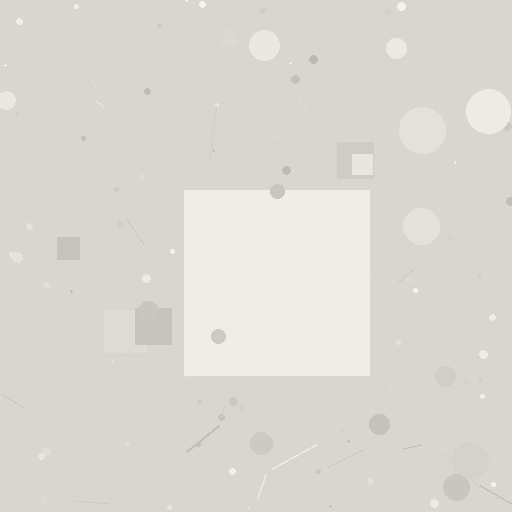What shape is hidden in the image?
A square is hidden in the image.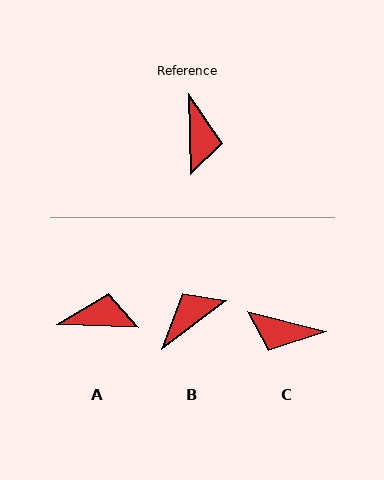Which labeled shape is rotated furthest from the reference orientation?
B, about 125 degrees away.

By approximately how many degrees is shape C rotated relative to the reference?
Approximately 106 degrees clockwise.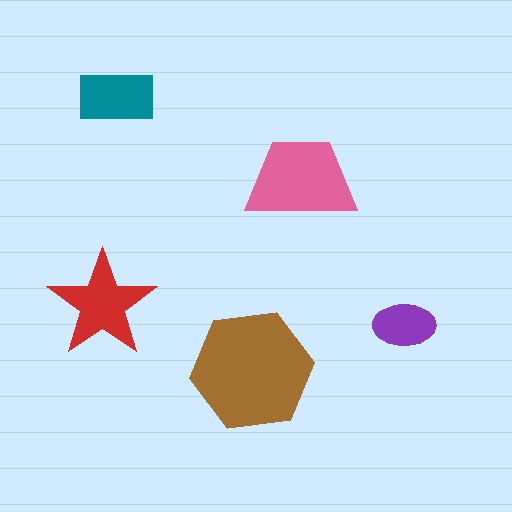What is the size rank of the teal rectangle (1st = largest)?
4th.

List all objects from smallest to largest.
The purple ellipse, the teal rectangle, the red star, the pink trapezoid, the brown hexagon.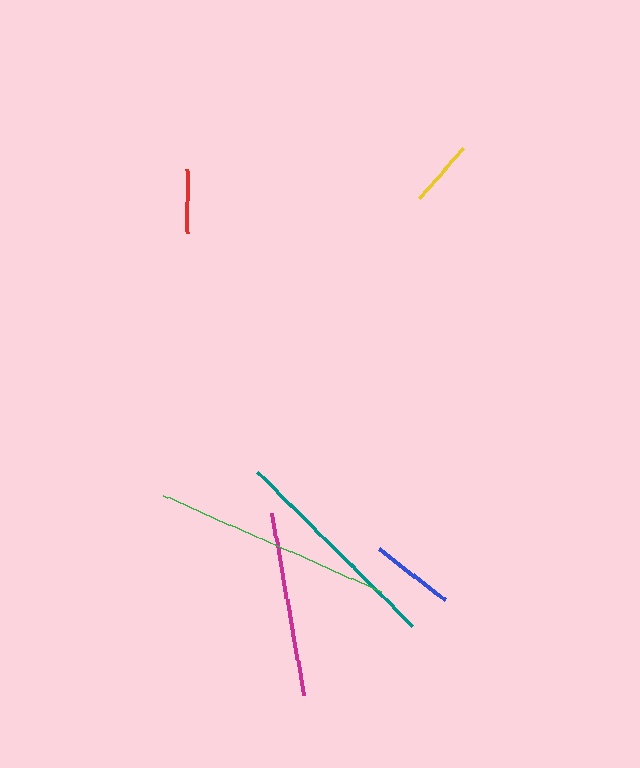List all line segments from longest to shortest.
From longest to shortest: green, teal, magenta, blue, yellow, red.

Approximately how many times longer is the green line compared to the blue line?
The green line is approximately 2.9 times the length of the blue line.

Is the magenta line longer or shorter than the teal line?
The teal line is longer than the magenta line.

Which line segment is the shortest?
The red line is the shortest at approximately 64 pixels.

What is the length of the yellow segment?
The yellow segment is approximately 68 pixels long.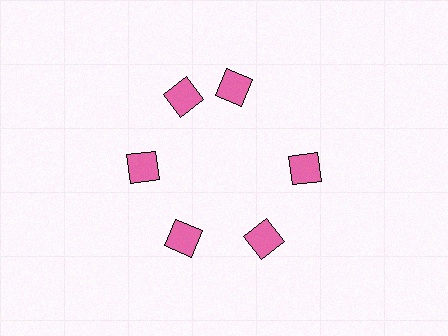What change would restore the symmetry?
The symmetry would be restored by rotating it back into even spacing with its neighbors so that all 6 diamonds sit at equal angles and equal distance from the center.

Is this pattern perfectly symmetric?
No. The 6 pink diamonds are arranged in a ring, but one element near the 1 o'clock position is rotated out of alignment along the ring, breaking the 6-fold rotational symmetry.